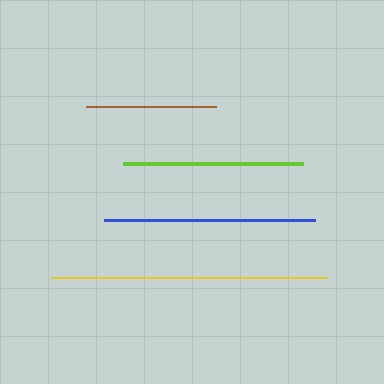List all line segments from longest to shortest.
From longest to shortest: yellow, blue, lime, brown.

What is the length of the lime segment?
The lime segment is approximately 180 pixels long.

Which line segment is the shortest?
The brown line is the shortest at approximately 129 pixels.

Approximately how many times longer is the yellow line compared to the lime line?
The yellow line is approximately 1.5 times the length of the lime line.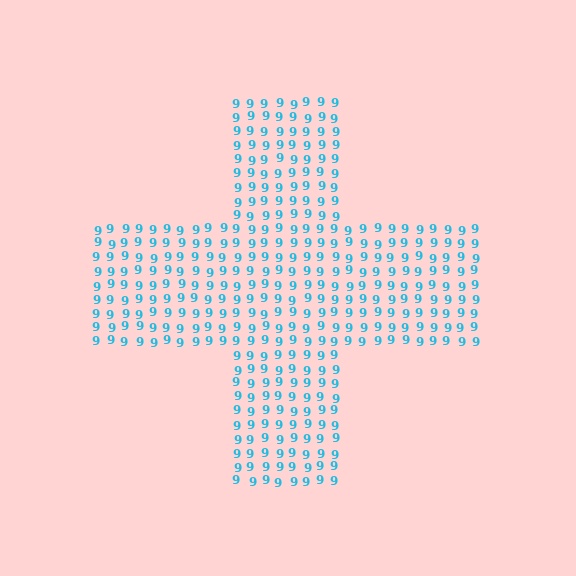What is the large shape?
The large shape is a cross.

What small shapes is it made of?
It is made of small digit 9's.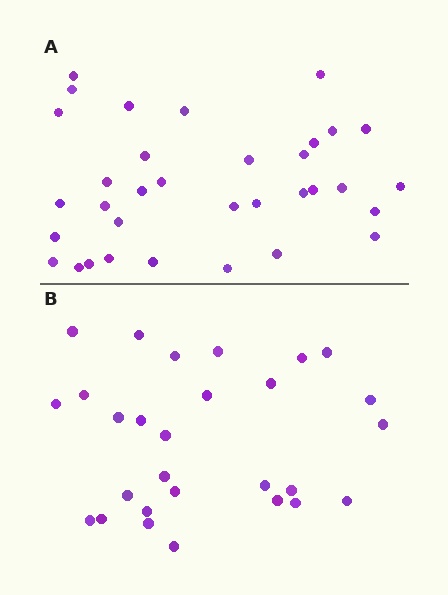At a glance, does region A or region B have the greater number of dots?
Region A (the top region) has more dots.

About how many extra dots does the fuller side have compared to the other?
Region A has about 6 more dots than region B.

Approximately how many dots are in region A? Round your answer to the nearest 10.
About 30 dots. (The exact count is 34, which rounds to 30.)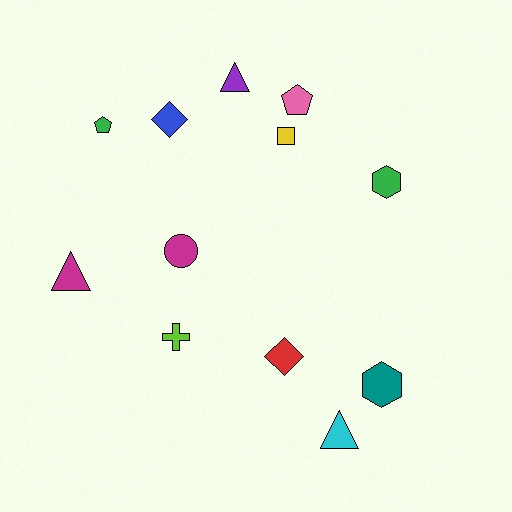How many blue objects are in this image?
There is 1 blue object.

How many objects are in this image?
There are 12 objects.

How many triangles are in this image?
There are 3 triangles.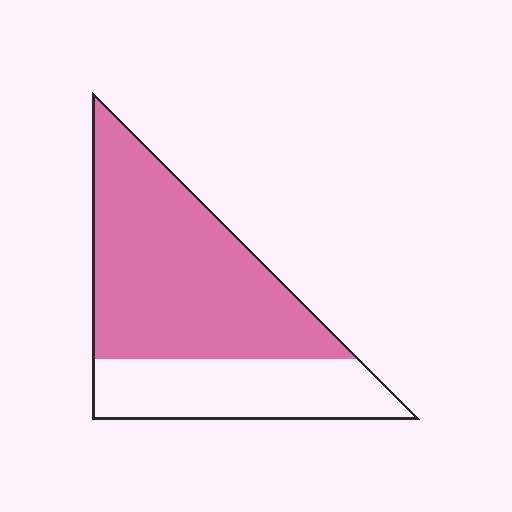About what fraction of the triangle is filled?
About two thirds (2/3).